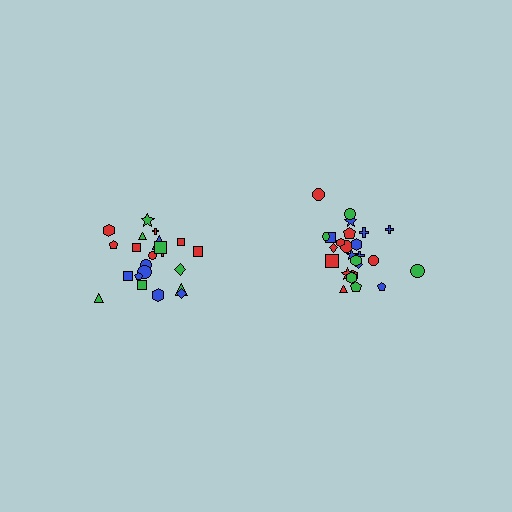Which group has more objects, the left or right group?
The right group.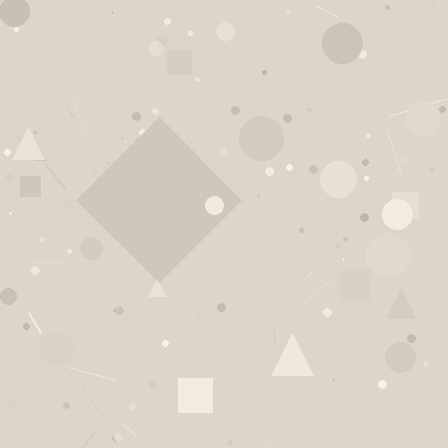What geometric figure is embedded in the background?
A diamond is embedded in the background.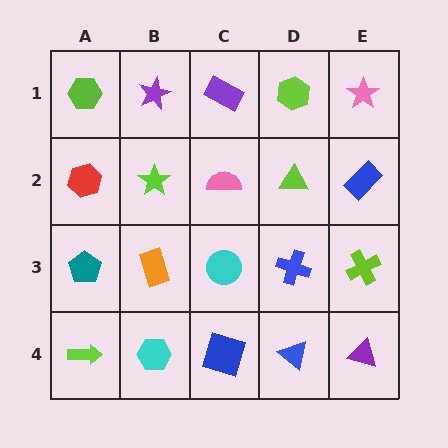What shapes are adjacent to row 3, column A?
A red hexagon (row 2, column A), a lime arrow (row 4, column A), an orange rectangle (row 3, column B).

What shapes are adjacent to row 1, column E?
A blue rectangle (row 2, column E), a lime hexagon (row 1, column D).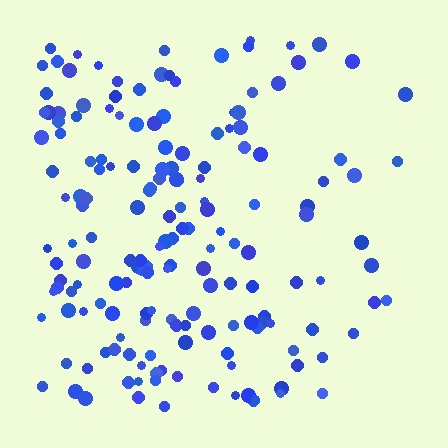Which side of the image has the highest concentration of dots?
The left.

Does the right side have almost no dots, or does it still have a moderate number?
Still a moderate number, just noticeably fewer than the left.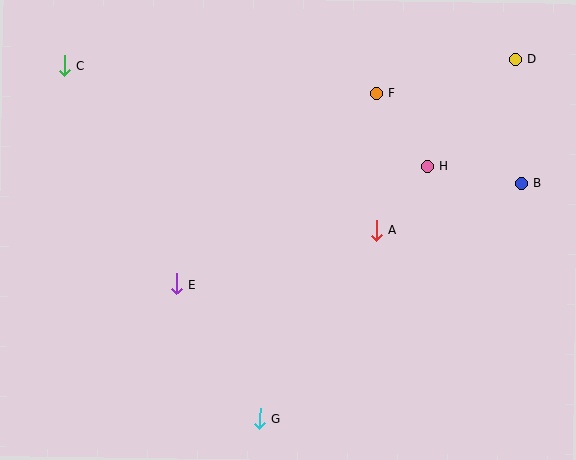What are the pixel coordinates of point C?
Point C is at (64, 66).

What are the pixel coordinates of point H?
Point H is at (427, 166).